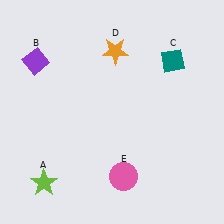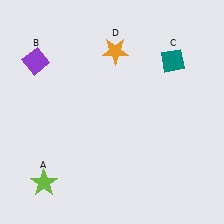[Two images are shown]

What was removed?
The pink circle (E) was removed in Image 2.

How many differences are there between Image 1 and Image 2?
There is 1 difference between the two images.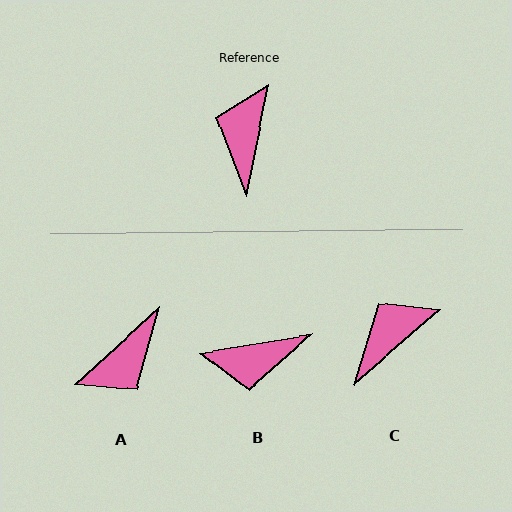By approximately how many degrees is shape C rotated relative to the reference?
Approximately 38 degrees clockwise.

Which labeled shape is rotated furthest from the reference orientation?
A, about 144 degrees away.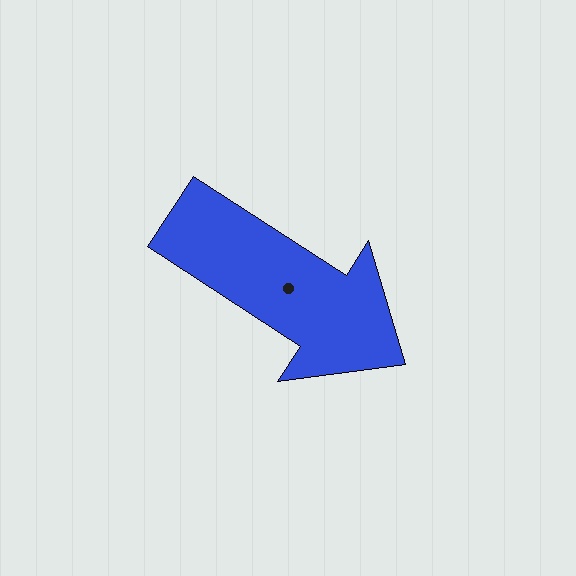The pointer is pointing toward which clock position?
Roughly 4 o'clock.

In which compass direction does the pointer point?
Southeast.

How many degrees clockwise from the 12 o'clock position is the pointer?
Approximately 123 degrees.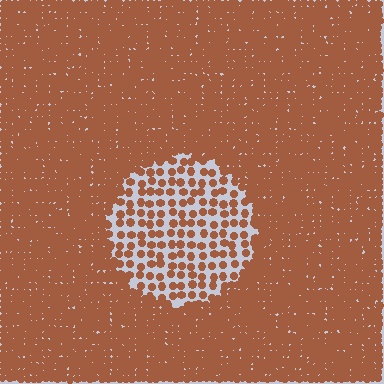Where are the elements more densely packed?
The elements are more densely packed outside the circle boundary.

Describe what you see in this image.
The image contains small brown elements arranged at two different densities. A circle-shaped region is visible where the elements are less densely packed than the surrounding area.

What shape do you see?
I see a circle.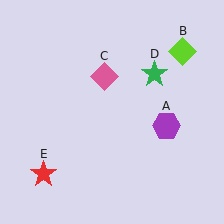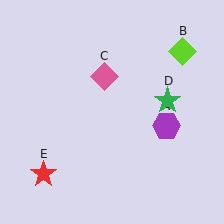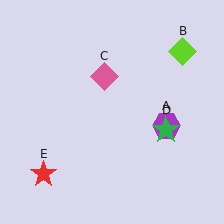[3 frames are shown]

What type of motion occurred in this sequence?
The green star (object D) rotated clockwise around the center of the scene.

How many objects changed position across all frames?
1 object changed position: green star (object D).